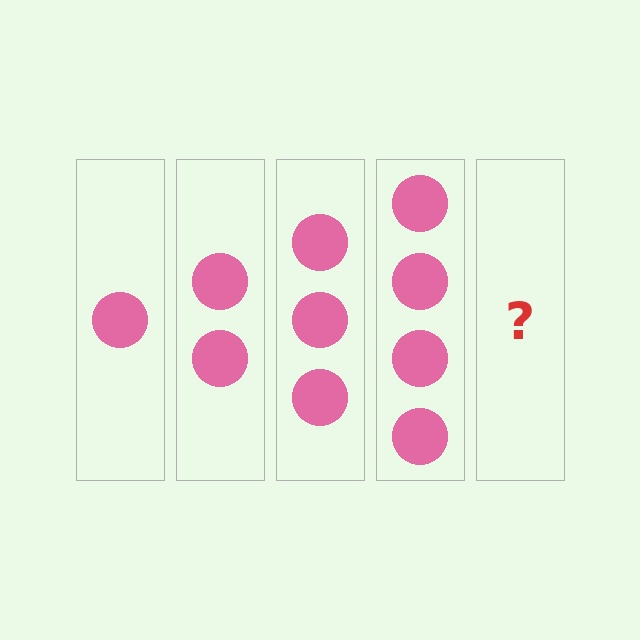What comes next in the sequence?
The next element should be 5 circles.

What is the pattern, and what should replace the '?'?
The pattern is that each step adds one more circle. The '?' should be 5 circles.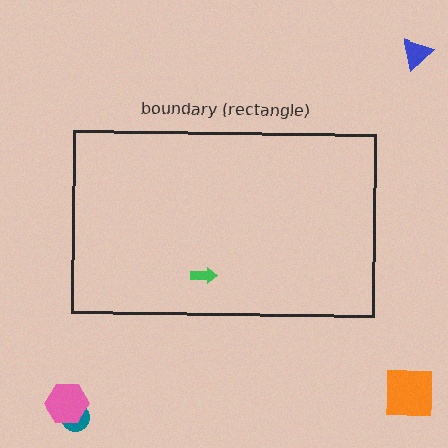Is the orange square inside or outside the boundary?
Outside.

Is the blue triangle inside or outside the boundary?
Outside.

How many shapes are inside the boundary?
1 inside, 4 outside.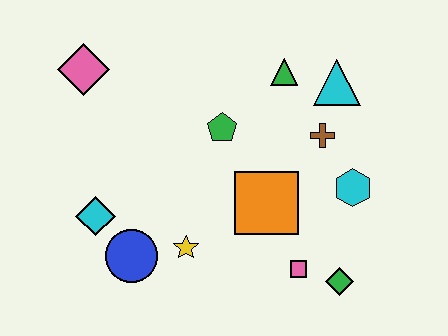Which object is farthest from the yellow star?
The cyan triangle is farthest from the yellow star.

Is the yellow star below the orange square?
Yes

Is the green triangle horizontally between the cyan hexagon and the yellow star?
Yes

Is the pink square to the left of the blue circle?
No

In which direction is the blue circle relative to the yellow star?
The blue circle is to the left of the yellow star.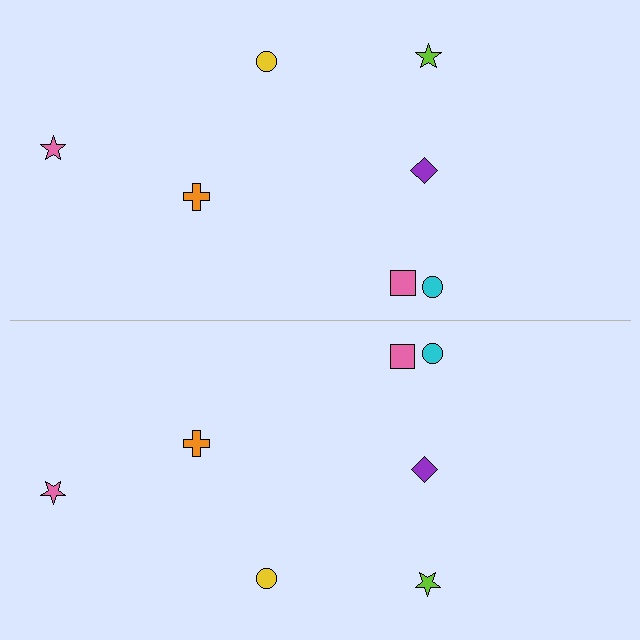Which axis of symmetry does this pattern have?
The pattern has a horizontal axis of symmetry running through the center of the image.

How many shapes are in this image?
There are 14 shapes in this image.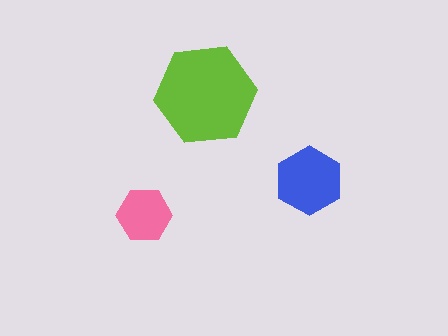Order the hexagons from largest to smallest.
the lime one, the blue one, the pink one.